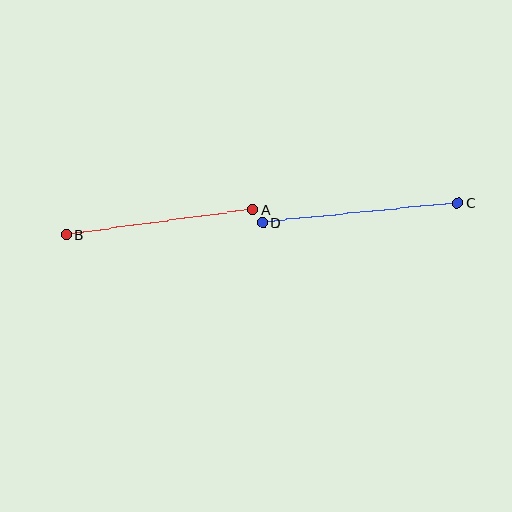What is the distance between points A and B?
The distance is approximately 189 pixels.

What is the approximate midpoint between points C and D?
The midpoint is at approximately (360, 213) pixels.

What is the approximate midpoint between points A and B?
The midpoint is at approximately (159, 222) pixels.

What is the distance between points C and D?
The distance is approximately 196 pixels.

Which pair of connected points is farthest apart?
Points C and D are farthest apart.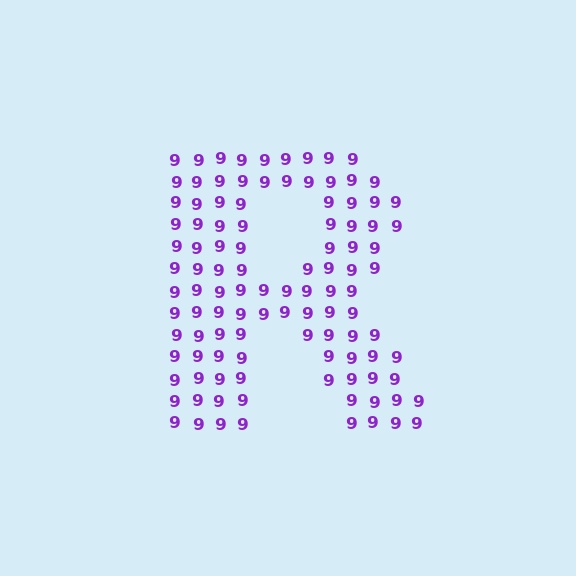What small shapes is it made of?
It is made of small digit 9's.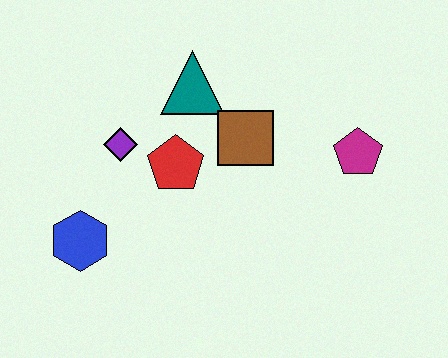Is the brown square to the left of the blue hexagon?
No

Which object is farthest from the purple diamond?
The magenta pentagon is farthest from the purple diamond.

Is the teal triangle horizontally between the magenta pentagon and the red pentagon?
Yes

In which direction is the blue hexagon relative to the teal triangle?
The blue hexagon is below the teal triangle.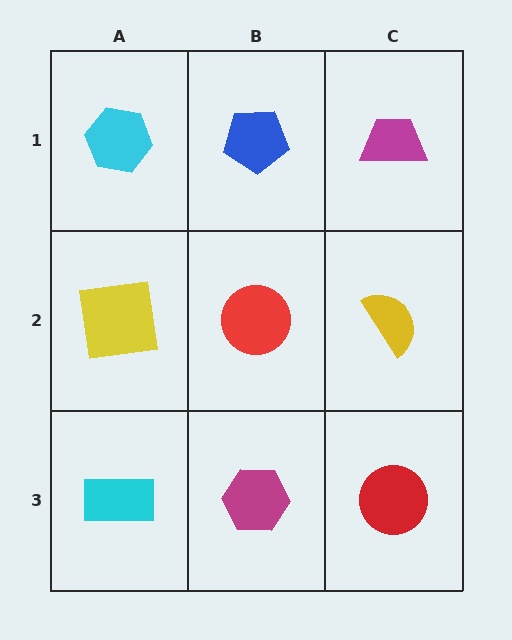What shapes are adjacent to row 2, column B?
A blue pentagon (row 1, column B), a magenta hexagon (row 3, column B), a yellow square (row 2, column A), a yellow semicircle (row 2, column C).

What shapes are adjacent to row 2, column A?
A cyan hexagon (row 1, column A), a cyan rectangle (row 3, column A), a red circle (row 2, column B).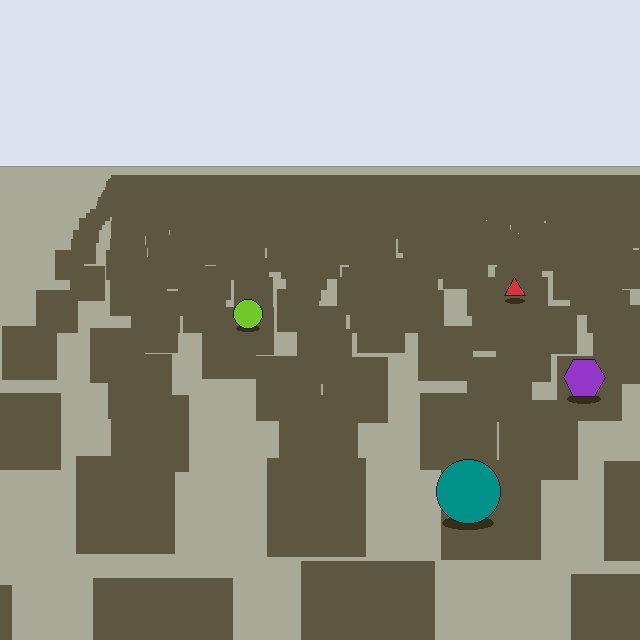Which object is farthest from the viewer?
The red triangle is farthest from the viewer. It appears smaller and the ground texture around it is denser.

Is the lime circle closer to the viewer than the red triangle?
Yes. The lime circle is closer — you can tell from the texture gradient: the ground texture is coarser near it.